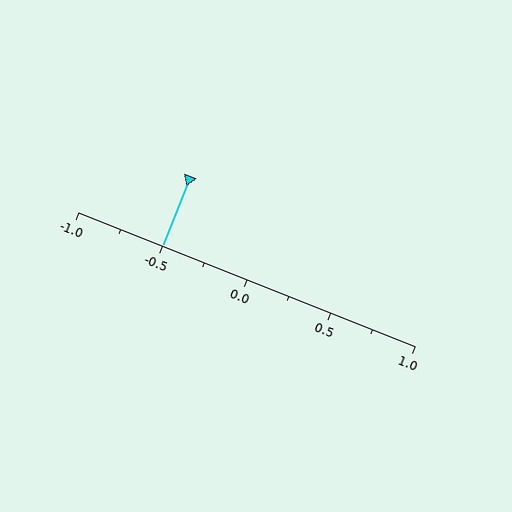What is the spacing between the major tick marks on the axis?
The major ticks are spaced 0.5 apart.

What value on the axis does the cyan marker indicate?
The marker indicates approximately -0.5.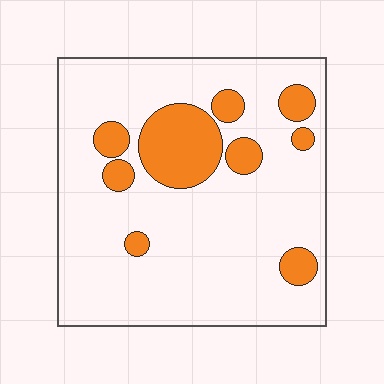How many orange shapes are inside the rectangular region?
9.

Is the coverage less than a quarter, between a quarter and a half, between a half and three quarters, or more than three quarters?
Less than a quarter.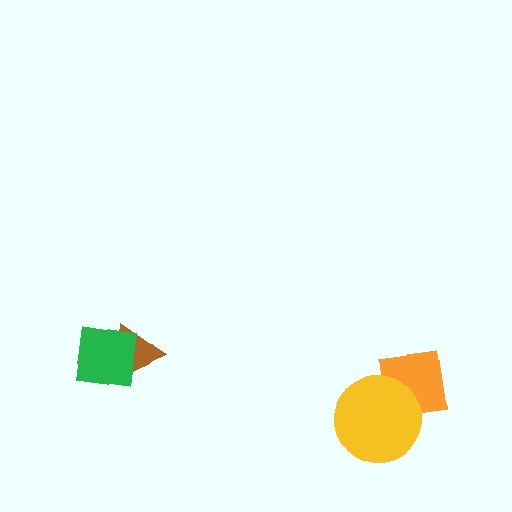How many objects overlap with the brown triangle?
1 object overlaps with the brown triangle.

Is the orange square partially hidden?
Yes, it is partially covered by another shape.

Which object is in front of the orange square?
The yellow circle is in front of the orange square.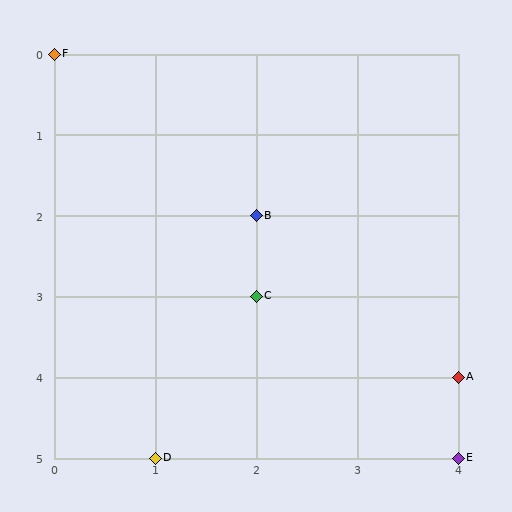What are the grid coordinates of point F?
Point F is at grid coordinates (0, 0).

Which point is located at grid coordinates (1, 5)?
Point D is at (1, 5).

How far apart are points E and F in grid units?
Points E and F are 4 columns and 5 rows apart (about 6.4 grid units diagonally).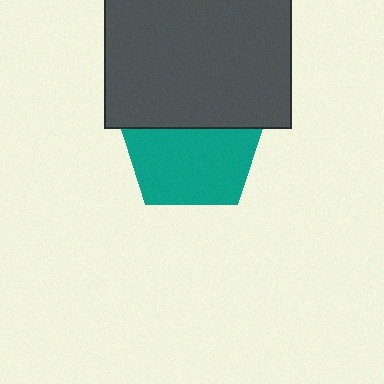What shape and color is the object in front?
The object in front is a dark gray square.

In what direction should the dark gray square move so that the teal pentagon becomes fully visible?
The dark gray square should move up. That is the shortest direction to clear the overlap and leave the teal pentagon fully visible.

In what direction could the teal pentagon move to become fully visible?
The teal pentagon could move down. That would shift it out from behind the dark gray square entirely.